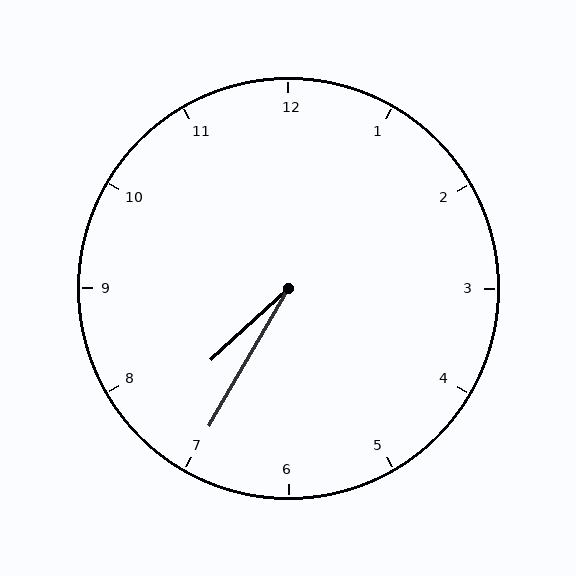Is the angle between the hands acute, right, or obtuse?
It is acute.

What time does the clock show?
7:35.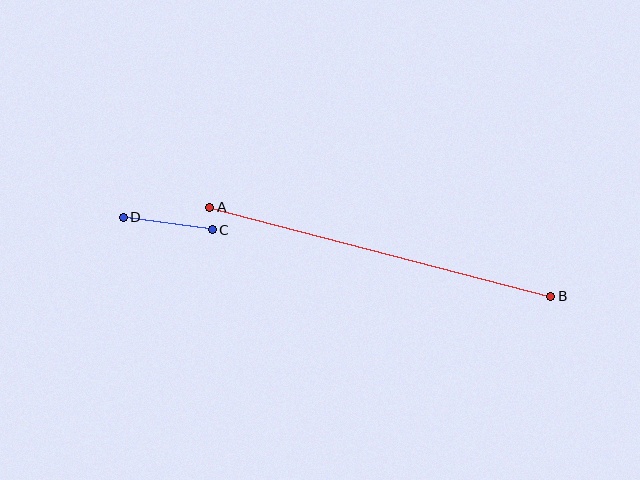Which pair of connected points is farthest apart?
Points A and B are farthest apart.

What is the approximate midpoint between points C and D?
The midpoint is at approximately (168, 224) pixels.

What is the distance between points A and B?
The distance is approximately 353 pixels.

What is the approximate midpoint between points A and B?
The midpoint is at approximately (380, 252) pixels.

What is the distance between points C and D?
The distance is approximately 90 pixels.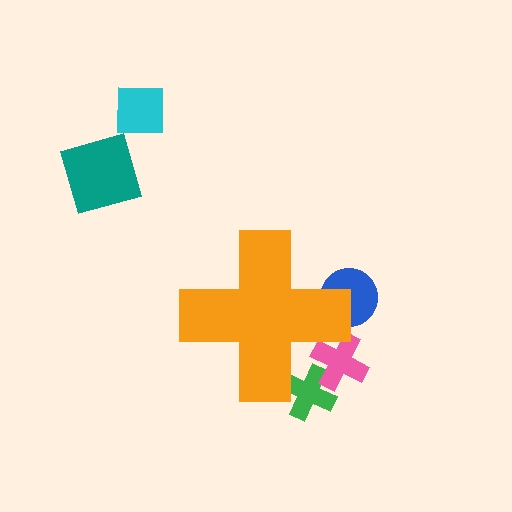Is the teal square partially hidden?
No, the teal square is fully visible.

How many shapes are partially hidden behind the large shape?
3 shapes are partially hidden.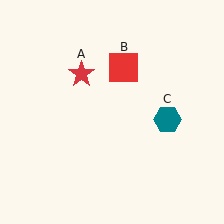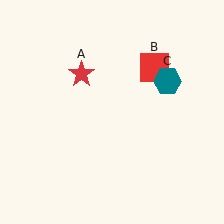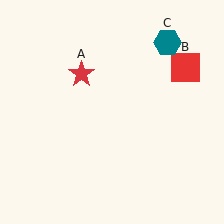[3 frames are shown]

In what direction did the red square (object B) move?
The red square (object B) moved right.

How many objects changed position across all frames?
2 objects changed position: red square (object B), teal hexagon (object C).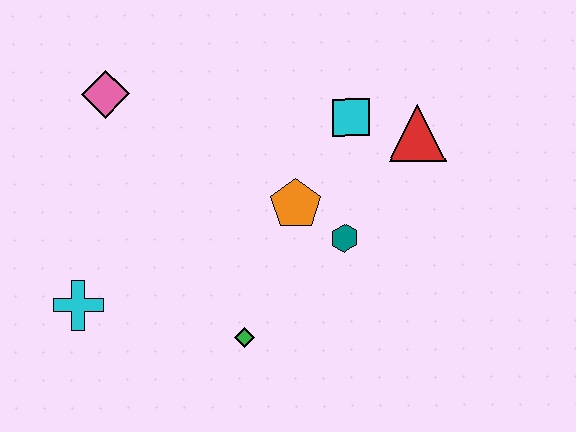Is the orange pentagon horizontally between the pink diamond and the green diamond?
No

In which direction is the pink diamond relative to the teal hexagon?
The pink diamond is to the left of the teal hexagon.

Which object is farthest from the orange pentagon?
The cyan cross is farthest from the orange pentagon.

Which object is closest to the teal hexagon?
The orange pentagon is closest to the teal hexagon.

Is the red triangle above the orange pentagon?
Yes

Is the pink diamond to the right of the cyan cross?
Yes